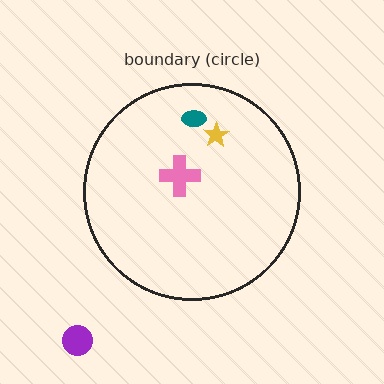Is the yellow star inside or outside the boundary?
Inside.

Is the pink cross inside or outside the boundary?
Inside.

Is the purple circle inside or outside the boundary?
Outside.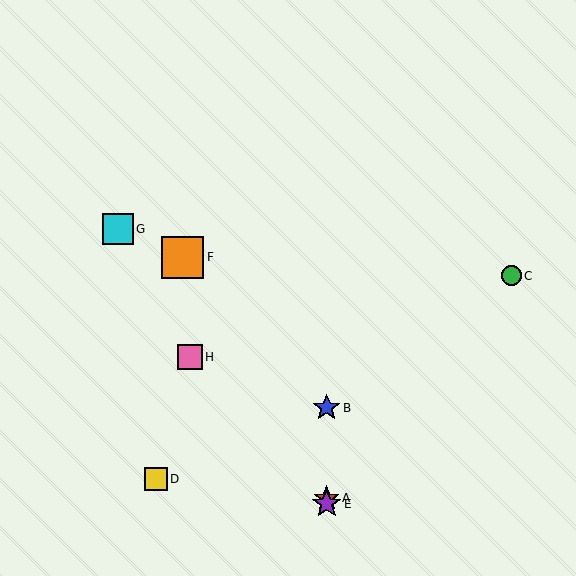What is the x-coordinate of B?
Object B is at x≈327.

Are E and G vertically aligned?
No, E is at x≈327 and G is at x≈118.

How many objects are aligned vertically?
3 objects (A, B, E) are aligned vertically.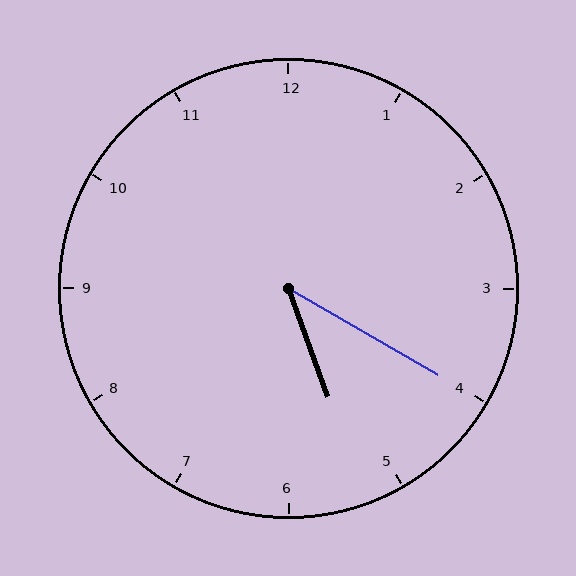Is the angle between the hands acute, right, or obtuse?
It is acute.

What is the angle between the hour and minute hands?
Approximately 40 degrees.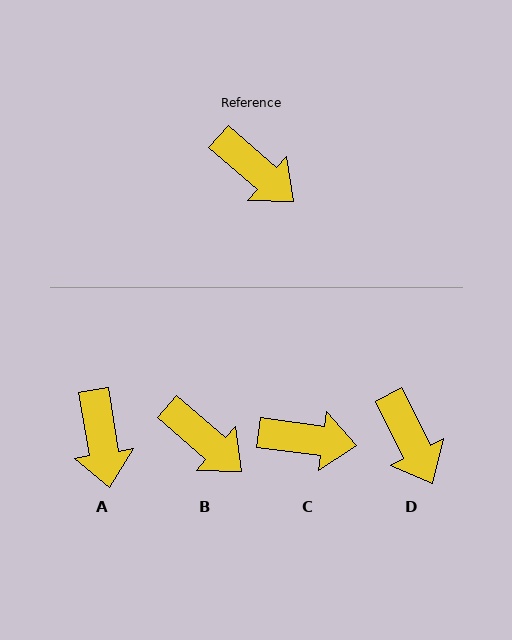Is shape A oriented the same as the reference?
No, it is off by about 40 degrees.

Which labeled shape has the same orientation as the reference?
B.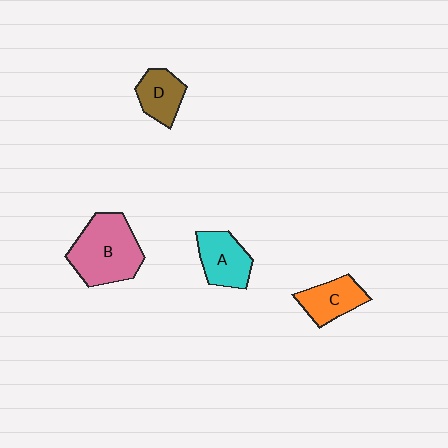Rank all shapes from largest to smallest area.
From largest to smallest: B (pink), A (cyan), C (orange), D (brown).